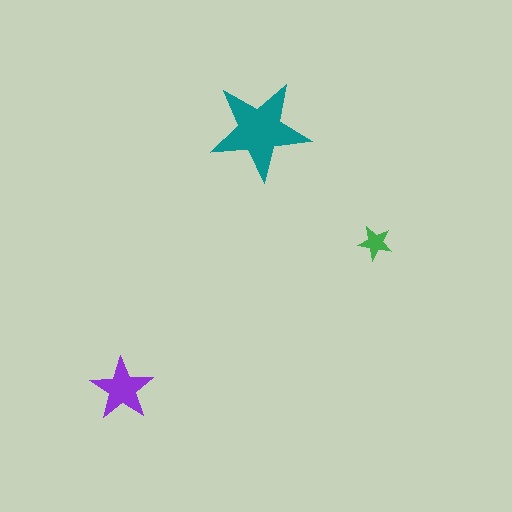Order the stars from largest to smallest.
the teal one, the purple one, the green one.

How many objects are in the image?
There are 3 objects in the image.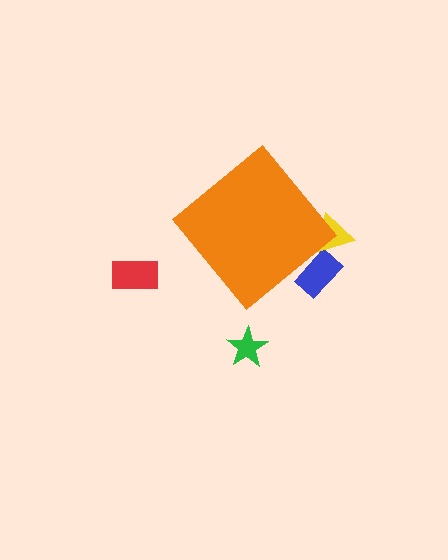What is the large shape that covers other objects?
An orange diamond.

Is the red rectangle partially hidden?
No, the red rectangle is fully visible.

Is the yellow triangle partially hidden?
Yes, the yellow triangle is partially hidden behind the orange diamond.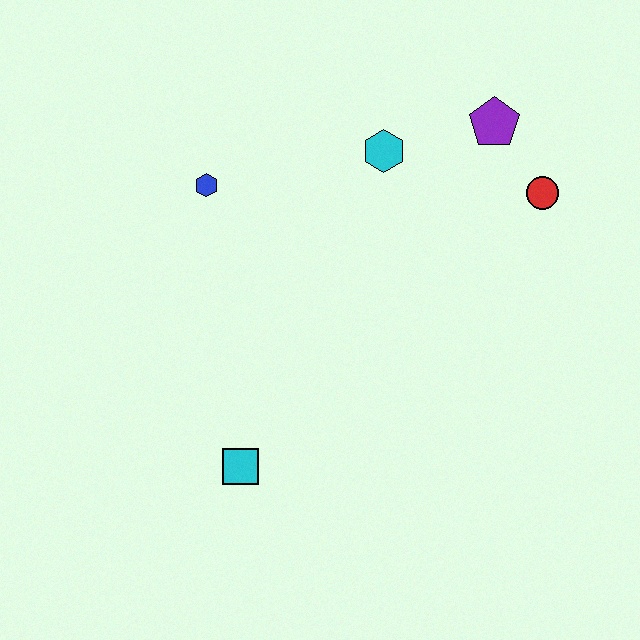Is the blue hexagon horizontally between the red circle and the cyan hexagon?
No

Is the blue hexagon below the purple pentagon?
Yes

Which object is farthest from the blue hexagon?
The red circle is farthest from the blue hexagon.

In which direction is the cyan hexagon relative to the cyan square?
The cyan hexagon is above the cyan square.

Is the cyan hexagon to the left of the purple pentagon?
Yes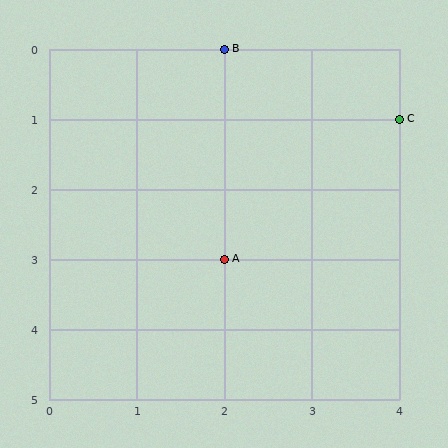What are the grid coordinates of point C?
Point C is at grid coordinates (4, 1).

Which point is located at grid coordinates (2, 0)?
Point B is at (2, 0).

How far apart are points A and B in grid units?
Points A and B are 3 rows apart.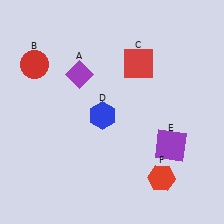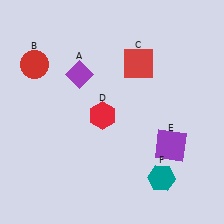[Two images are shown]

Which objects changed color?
D changed from blue to red. F changed from red to teal.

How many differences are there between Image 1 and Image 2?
There are 2 differences between the two images.